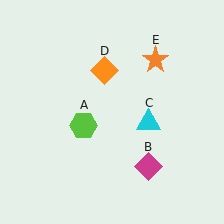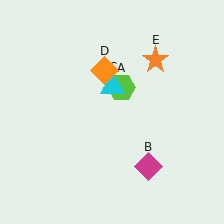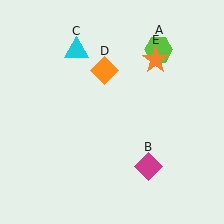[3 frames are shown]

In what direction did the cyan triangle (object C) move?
The cyan triangle (object C) moved up and to the left.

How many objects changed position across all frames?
2 objects changed position: lime hexagon (object A), cyan triangle (object C).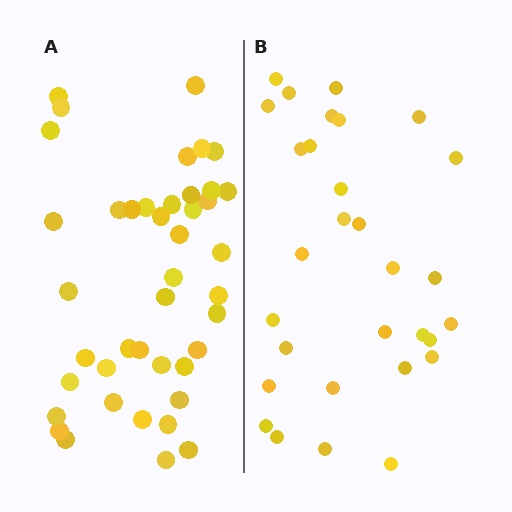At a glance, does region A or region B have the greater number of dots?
Region A (the left region) has more dots.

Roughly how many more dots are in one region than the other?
Region A has roughly 12 or so more dots than region B.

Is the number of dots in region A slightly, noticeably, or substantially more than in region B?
Region A has noticeably more, but not dramatically so. The ratio is roughly 1.4 to 1.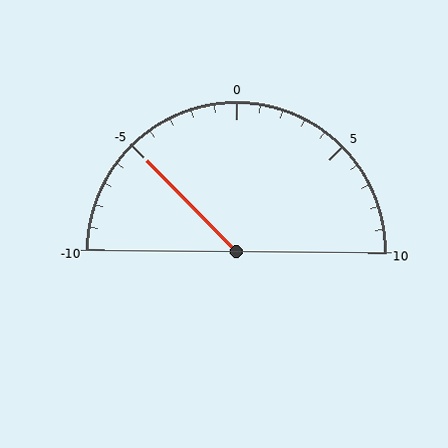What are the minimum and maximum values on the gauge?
The gauge ranges from -10 to 10.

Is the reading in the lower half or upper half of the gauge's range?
The reading is in the lower half of the range (-10 to 10).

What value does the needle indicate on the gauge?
The needle indicates approximately -5.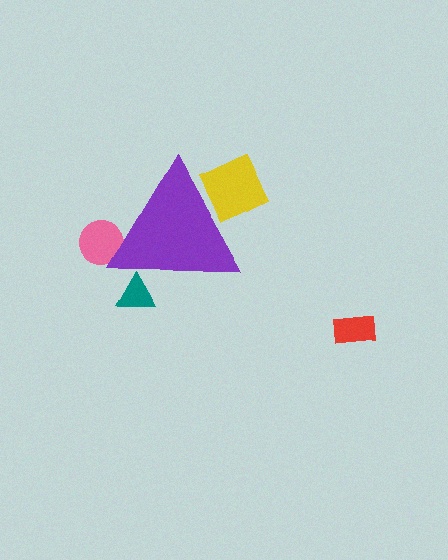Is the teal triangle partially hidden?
Yes, the teal triangle is partially hidden behind the purple triangle.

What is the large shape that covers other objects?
A purple triangle.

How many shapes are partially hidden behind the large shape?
3 shapes are partially hidden.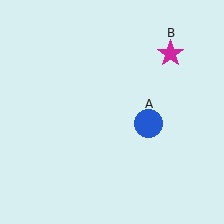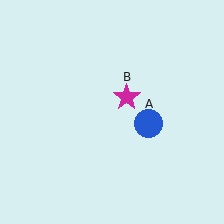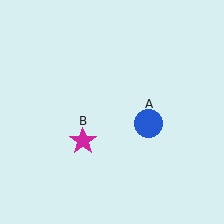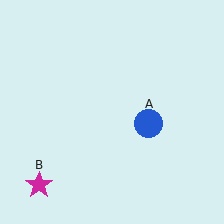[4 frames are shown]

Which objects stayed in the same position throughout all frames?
Blue circle (object A) remained stationary.